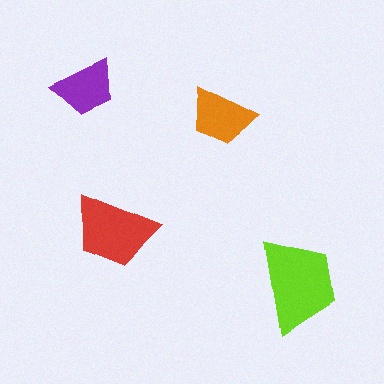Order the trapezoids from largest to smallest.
the lime one, the red one, the orange one, the purple one.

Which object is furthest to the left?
The purple trapezoid is leftmost.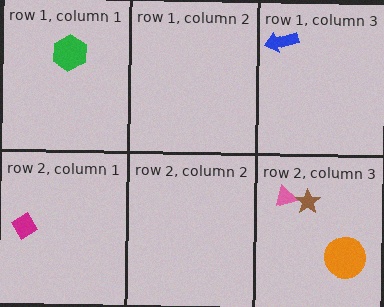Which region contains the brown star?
The row 2, column 3 region.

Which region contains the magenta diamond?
The row 2, column 1 region.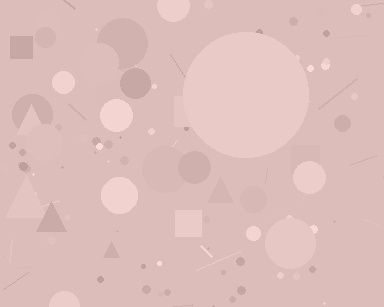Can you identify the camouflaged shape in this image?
The camouflaged shape is a circle.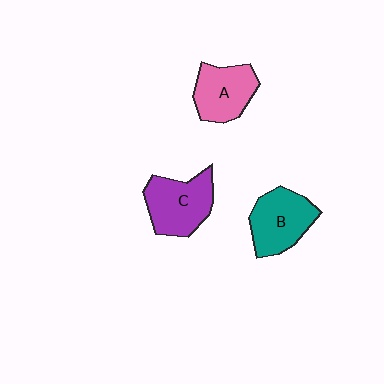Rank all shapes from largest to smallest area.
From largest to smallest: C (purple), B (teal), A (pink).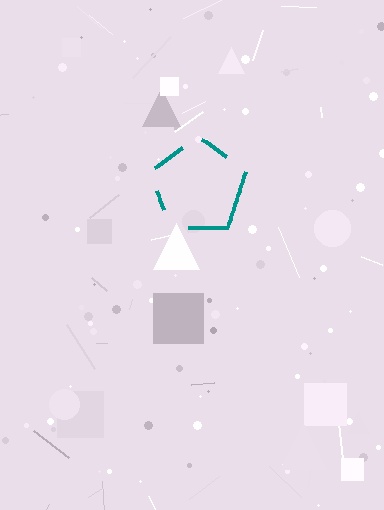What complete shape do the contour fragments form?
The contour fragments form a pentagon.